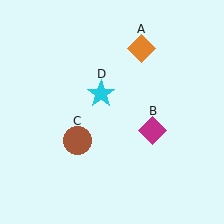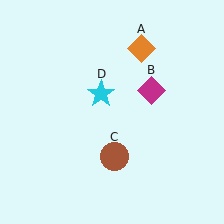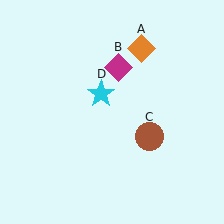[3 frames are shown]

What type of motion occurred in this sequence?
The magenta diamond (object B), brown circle (object C) rotated counterclockwise around the center of the scene.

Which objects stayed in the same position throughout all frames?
Orange diamond (object A) and cyan star (object D) remained stationary.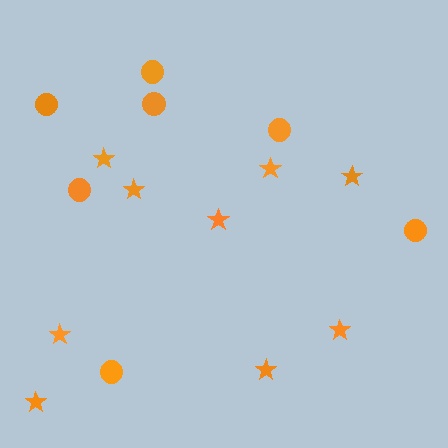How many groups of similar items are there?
There are 2 groups: one group of circles (7) and one group of stars (9).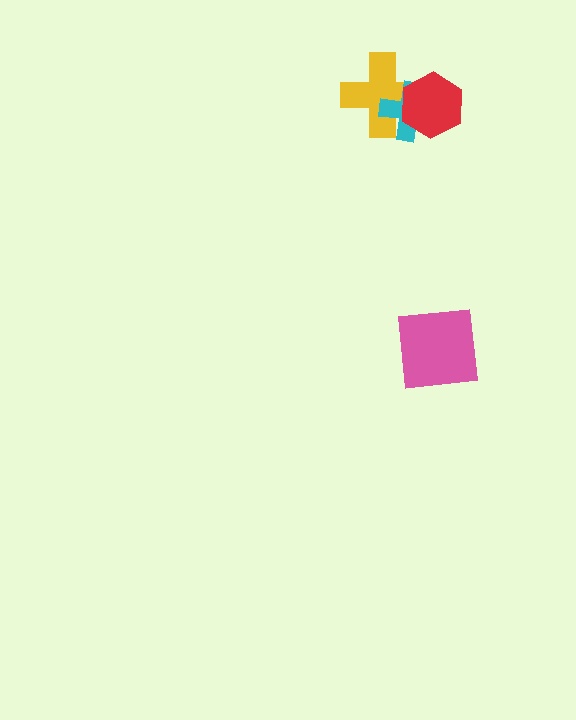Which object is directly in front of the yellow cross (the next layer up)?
The cyan cross is directly in front of the yellow cross.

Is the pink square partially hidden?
No, no other shape covers it.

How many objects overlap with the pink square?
0 objects overlap with the pink square.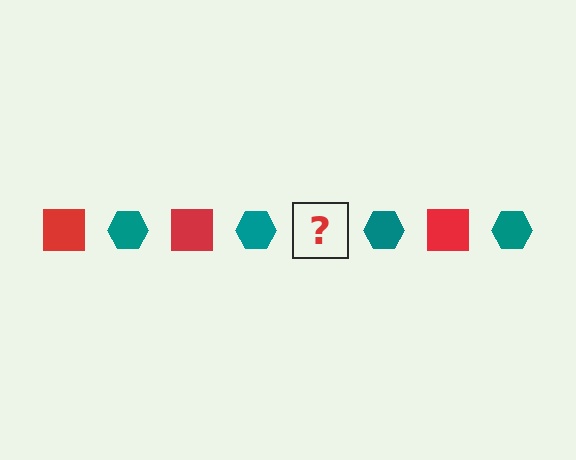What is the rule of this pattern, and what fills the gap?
The rule is that the pattern alternates between red square and teal hexagon. The gap should be filled with a red square.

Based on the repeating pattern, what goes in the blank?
The blank should be a red square.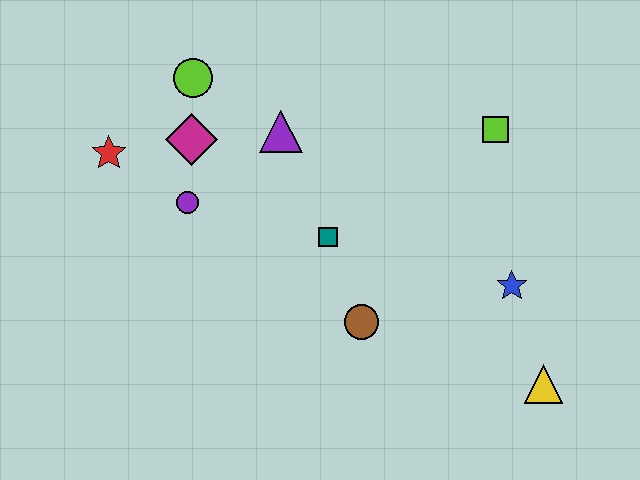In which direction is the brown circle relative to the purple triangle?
The brown circle is below the purple triangle.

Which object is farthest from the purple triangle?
The yellow triangle is farthest from the purple triangle.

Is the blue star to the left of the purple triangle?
No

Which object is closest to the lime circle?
The magenta diamond is closest to the lime circle.